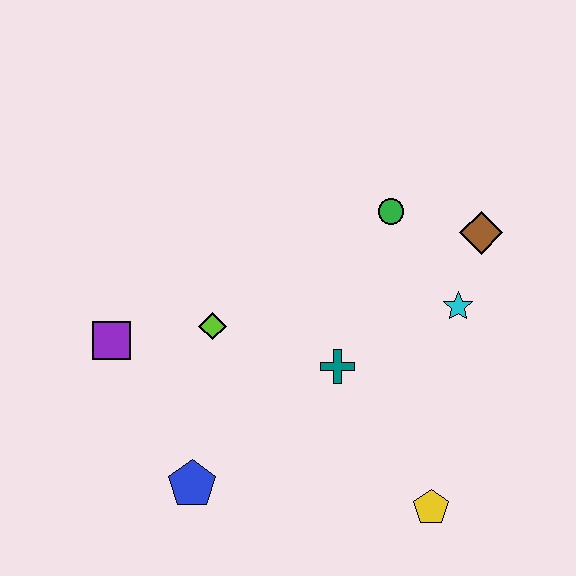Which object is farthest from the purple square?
The brown diamond is farthest from the purple square.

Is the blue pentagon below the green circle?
Yes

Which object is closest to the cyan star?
The brown diamond is closest to the cyan star.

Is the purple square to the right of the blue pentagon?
No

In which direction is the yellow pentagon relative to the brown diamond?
The yellow pentagon is below the brown diamond.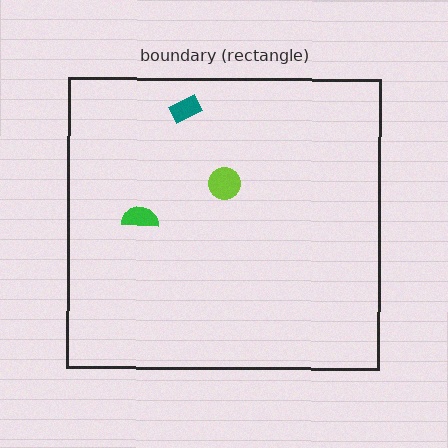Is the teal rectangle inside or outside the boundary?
Inside.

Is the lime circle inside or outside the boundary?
Inside.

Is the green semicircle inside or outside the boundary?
Inside.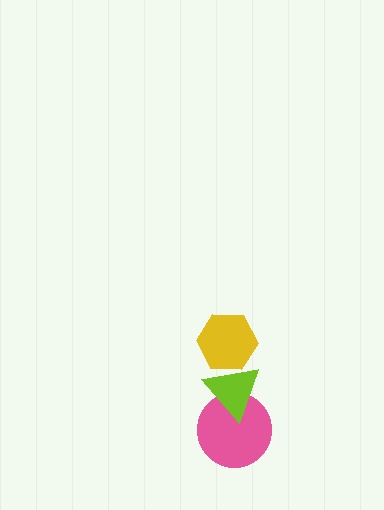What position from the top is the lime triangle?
The lime triangle is 2nd from the top.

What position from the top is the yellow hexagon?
The yellow hexagon is 1st from the top.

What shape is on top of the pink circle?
The lime triangle is on top of the pink circle.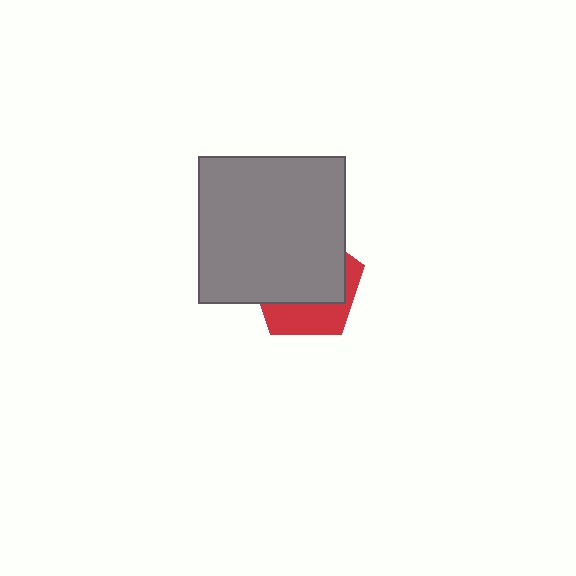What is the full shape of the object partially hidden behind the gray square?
The partially hidden object is a red pentagon.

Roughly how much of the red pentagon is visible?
A small part of it is visible (roughly 36%).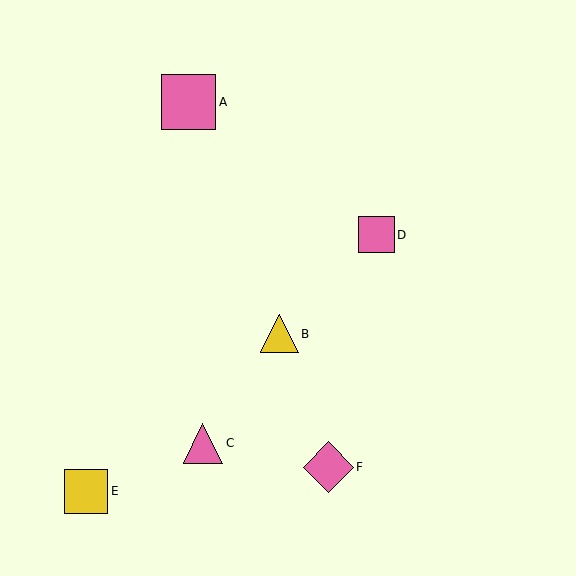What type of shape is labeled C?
Shape C is a pink triangle.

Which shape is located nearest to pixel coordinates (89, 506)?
The yellow square (labeled E) at (86, 491) is nearest to that location.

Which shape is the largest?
The pink square (labeled A) is the largest.